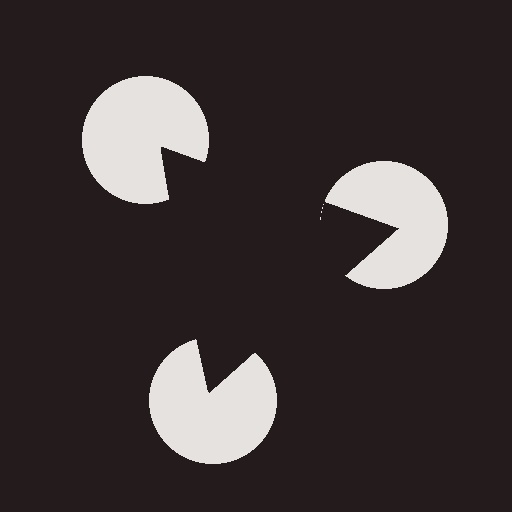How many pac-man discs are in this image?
There are 3 — one at each vertex of the illusory triangle.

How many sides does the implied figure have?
3 sides.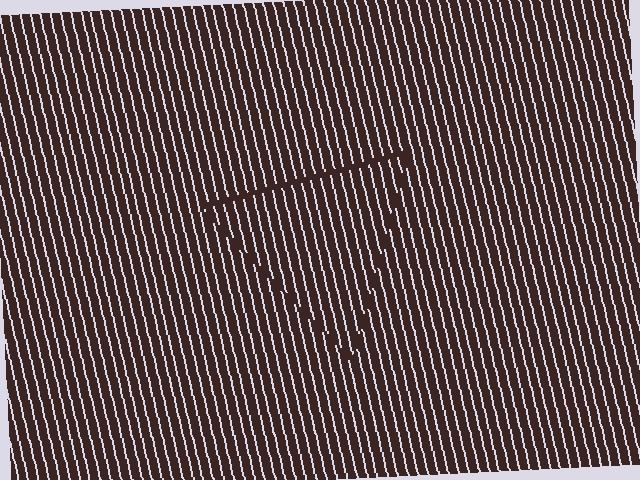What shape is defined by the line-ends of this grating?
An illusory triangle. The interior of the shape contains the same grating, shifted by half a period — the contour is defined by the phase discontinuity where line-ends from the inner and outer gratings abut.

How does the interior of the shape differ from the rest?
The interior of the shape contains the same grating, shifted by half a period — the contour is defined by the phase discontinuity where line-ends from the inner and outer gratings abut.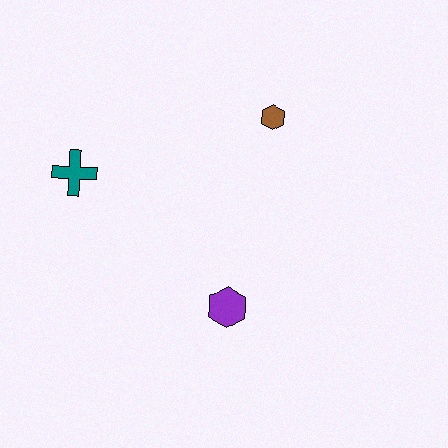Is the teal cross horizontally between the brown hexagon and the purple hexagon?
No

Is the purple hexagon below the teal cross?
Yes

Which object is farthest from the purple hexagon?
The teal cross is farthest from the purple hexagon.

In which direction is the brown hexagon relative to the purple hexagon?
The brown hexagon is above the purple hexagon.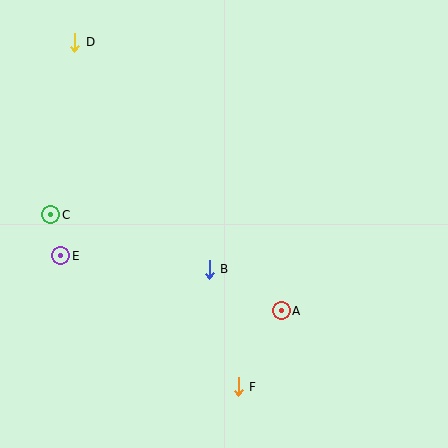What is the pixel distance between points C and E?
The distance between C and E is 42 pixels.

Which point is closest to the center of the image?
Point B at (209, 270) is closest to the center.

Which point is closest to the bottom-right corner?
Point A is closest to the bottom-right corner.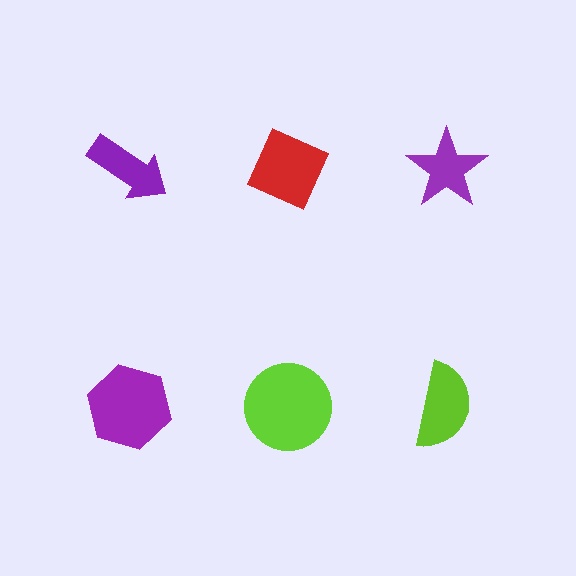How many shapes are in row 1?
3 shapes.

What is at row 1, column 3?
A purple star.